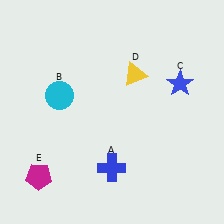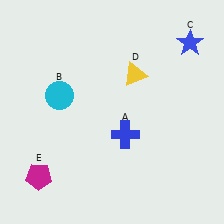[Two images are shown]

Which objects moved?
The objects that moved are: the blue cross (A), the blue star (C).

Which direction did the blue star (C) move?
The blue star (C) moved up.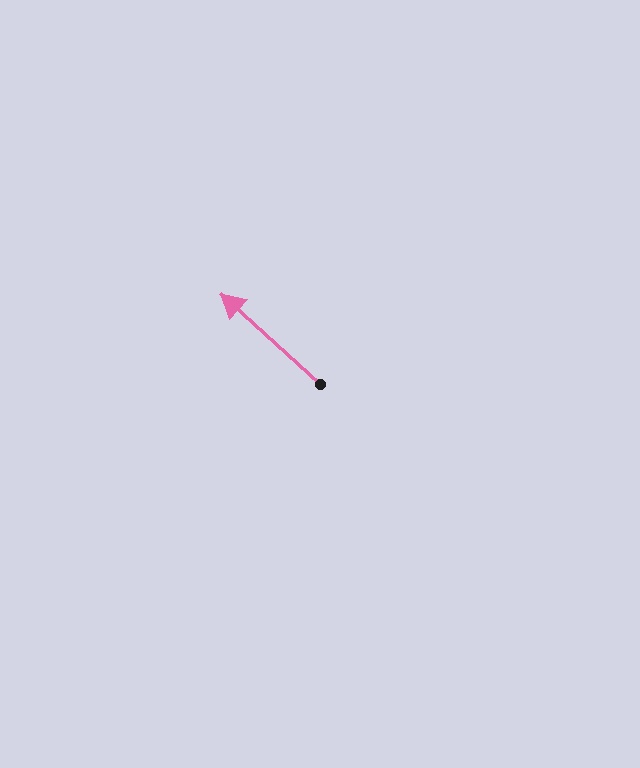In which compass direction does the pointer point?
Northwest.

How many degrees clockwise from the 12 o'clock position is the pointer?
Approximately 312 degrees.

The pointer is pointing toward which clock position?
Roughly 10 o'clock.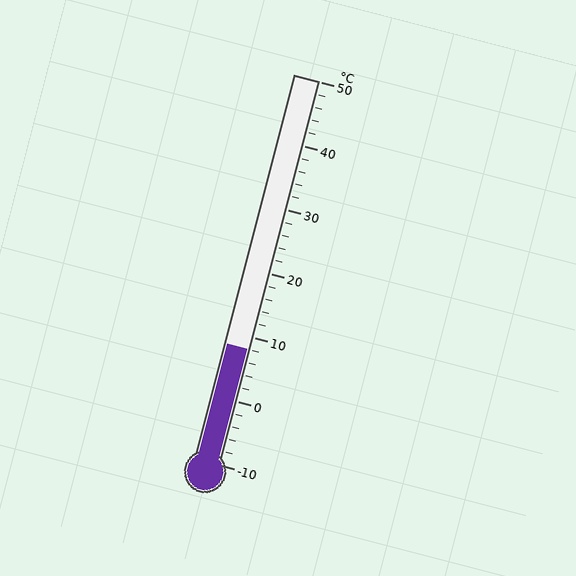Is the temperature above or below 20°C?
The temperature is below 20°C.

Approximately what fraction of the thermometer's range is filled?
The thermometer is filled to approximately 30% of its range.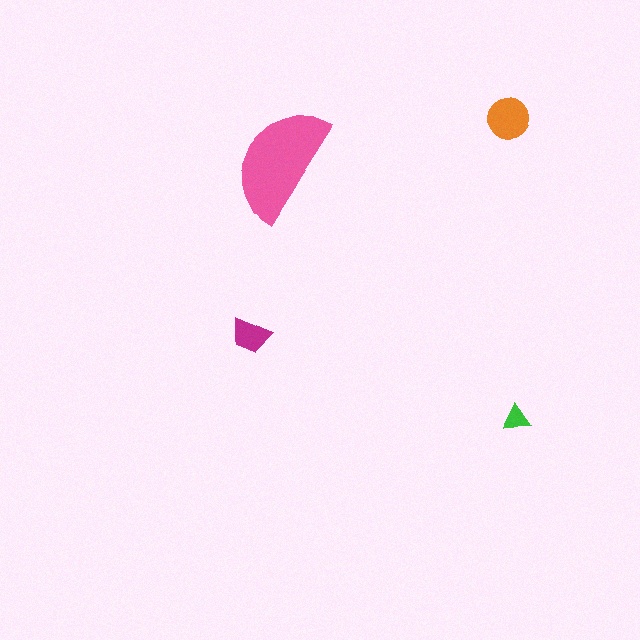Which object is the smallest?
The green triangle.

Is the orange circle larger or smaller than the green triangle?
Larger.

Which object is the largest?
The pink semicircle.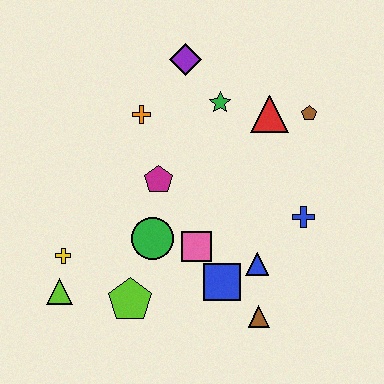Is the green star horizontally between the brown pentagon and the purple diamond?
Yes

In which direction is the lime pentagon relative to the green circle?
The lime pentagon is below the green circle.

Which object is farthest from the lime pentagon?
The brown pentagon is farthest from the lime pentagon.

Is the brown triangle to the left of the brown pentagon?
Yes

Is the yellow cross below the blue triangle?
No